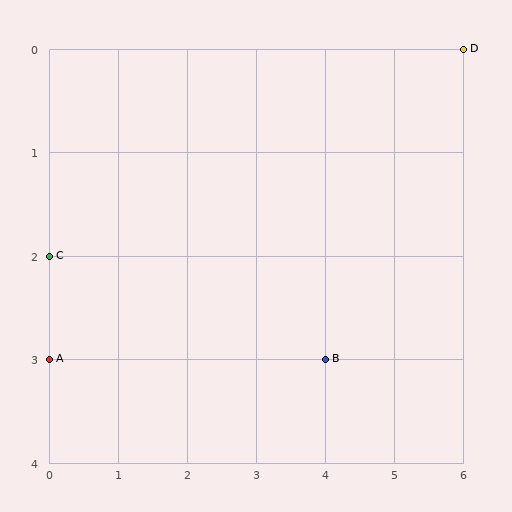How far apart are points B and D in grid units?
Points B and D are 2 columns and 3 rows apart (about 3.6 grid units diagonally).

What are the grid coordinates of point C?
Point C is at grid coordinates (0, 2).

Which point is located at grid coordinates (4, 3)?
Point B is at (4, 3).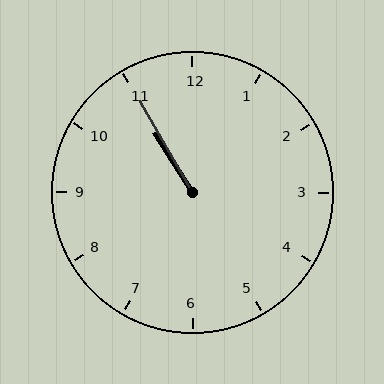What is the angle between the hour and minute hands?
Approximately 2 degrees.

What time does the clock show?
10:55.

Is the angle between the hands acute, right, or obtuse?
It is acute.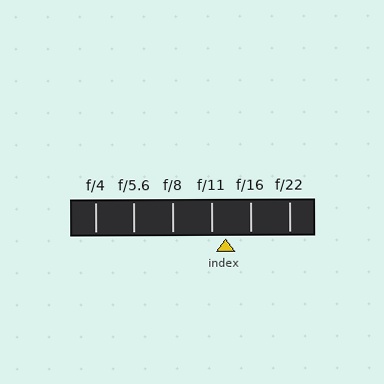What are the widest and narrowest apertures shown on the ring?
The widest aperture shown is f/4 and the narrowest is f/22.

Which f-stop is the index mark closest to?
The index mark is closest to f/11.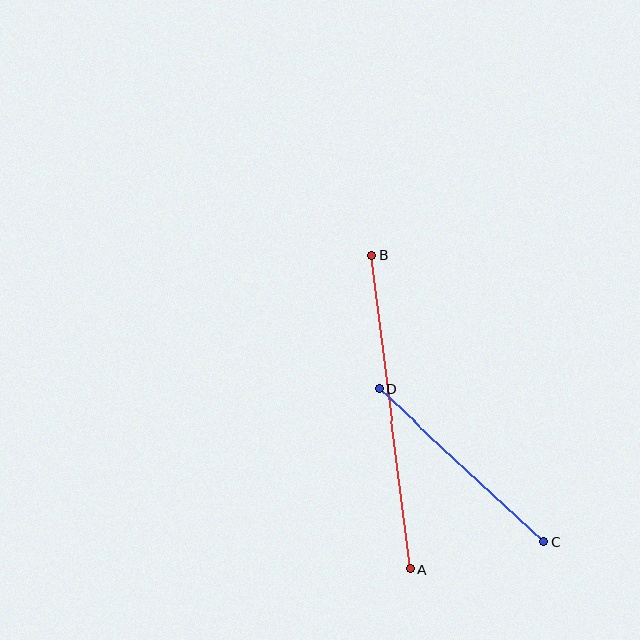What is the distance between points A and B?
The distance is approximately 316 pixels.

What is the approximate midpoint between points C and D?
The midpoint is at approximately (461, 466) pixels.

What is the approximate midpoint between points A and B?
The midpoint is at approximately (391, 412) pixels.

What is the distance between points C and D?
The distance is approximately 225 pixels.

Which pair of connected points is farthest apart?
Points A and B are farthest apart.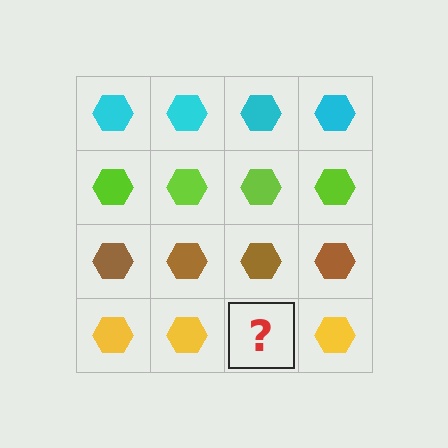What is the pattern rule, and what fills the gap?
The rule is that each row has a consistent color. The gap should be filled with a yellow hexagon.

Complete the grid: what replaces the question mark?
The question mark should be replaced with a yellow hexagon.